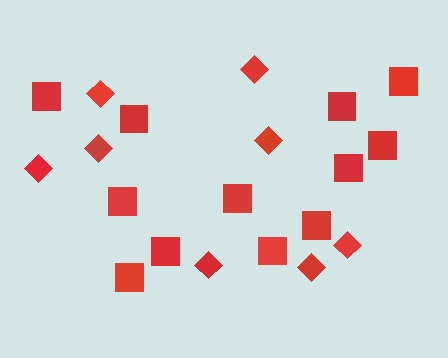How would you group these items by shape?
There are 2 groups: one group of diamonds (8) and one group of squares (12).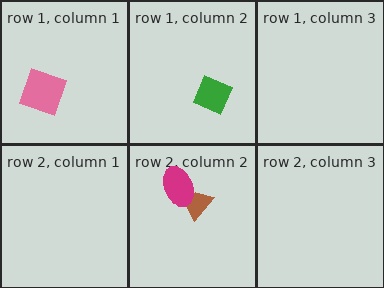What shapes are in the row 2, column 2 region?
The brown trapezoid, the magenta ellipse.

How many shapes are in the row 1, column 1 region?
1.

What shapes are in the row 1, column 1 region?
The pink square.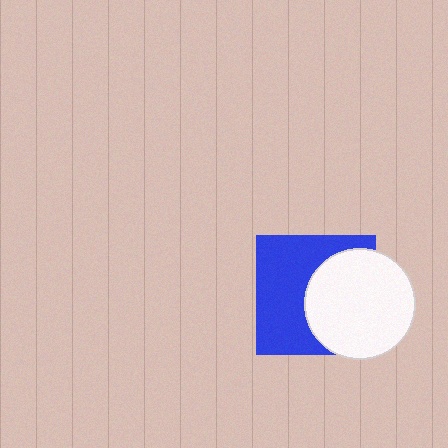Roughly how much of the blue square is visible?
About half of it is visible (roughly 55%).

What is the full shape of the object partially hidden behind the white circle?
The partially hidden object is a blue square.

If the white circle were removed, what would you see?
You would see the complete blue square.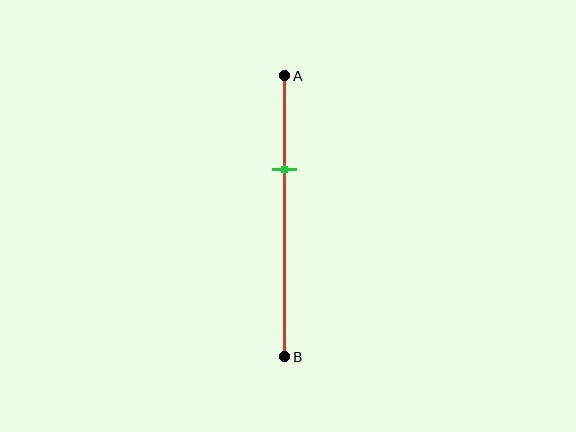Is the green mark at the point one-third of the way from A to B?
Yes, the mark is approximately at the one-third point.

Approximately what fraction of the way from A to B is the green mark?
The green mark is approximately 35% of the way from A to B.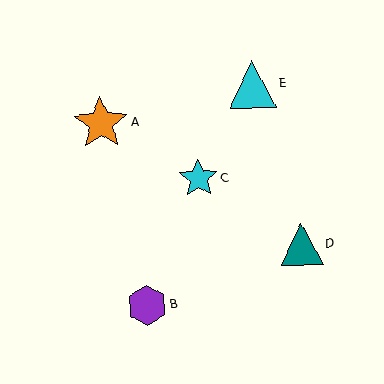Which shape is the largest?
The orange star (labeled A) is the largest.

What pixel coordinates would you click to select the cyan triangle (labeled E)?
Click at (252, 85) to select the cyan triangle E.